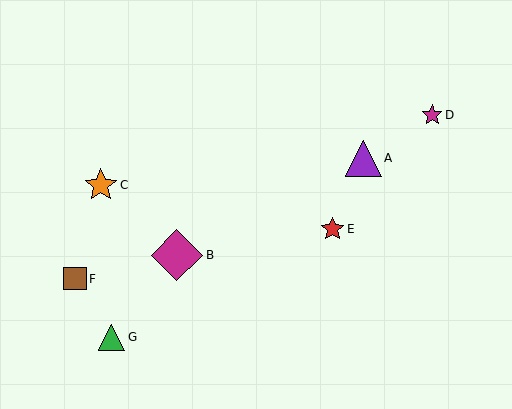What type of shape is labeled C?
Shape C is an orange star.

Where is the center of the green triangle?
The center of the green triangle is at (112, 337).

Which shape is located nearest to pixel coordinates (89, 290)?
The brown square (labeled F) at (75, 279) is nearest to that location.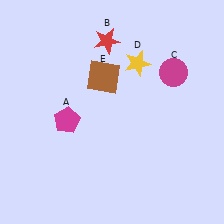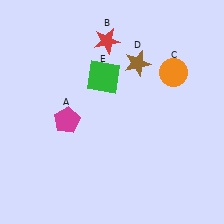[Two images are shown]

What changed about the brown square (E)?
In Image 1, E is brown. In Image 2, it changed to green.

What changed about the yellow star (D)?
In Image 1, D is yellow. In Image 2, it changed to brown.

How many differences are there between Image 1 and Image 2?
There are 3 differences between the two images.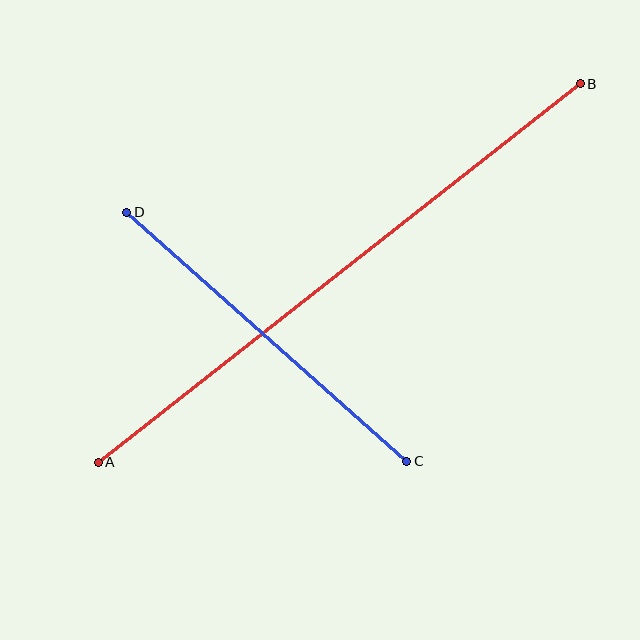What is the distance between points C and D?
The distance is approximately 375 pixels.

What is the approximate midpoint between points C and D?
The midpoint is at approximately (267, 337) pixels.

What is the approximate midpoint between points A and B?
The midpoint is at approximately (339, 273) pixels.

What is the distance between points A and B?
The distance is approximately 613 pixels.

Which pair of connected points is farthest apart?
Points A and B are farthest apart.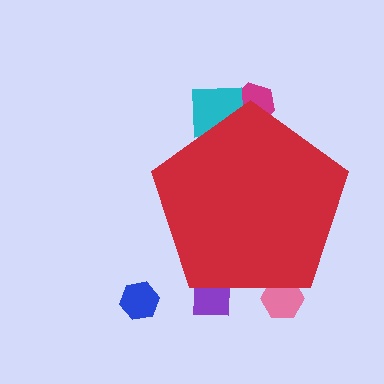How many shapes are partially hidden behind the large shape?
4 shapes are partially hidden.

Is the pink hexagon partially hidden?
Yes, the pink hexagon is partially hidden behind the red pentagon.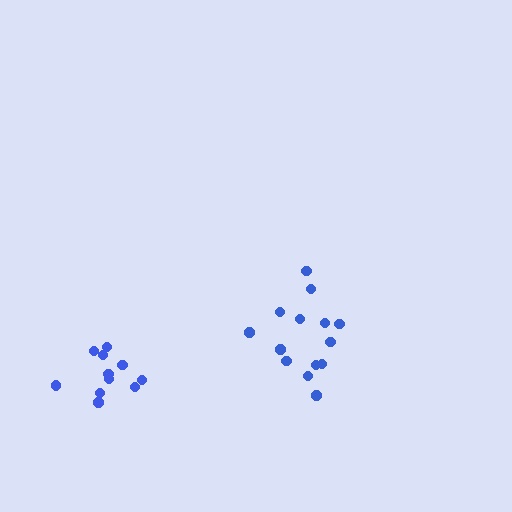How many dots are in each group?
Group 1: 12 dots, Group 2: 14 dots (26 total).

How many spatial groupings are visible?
There are 2 spatial groupings.